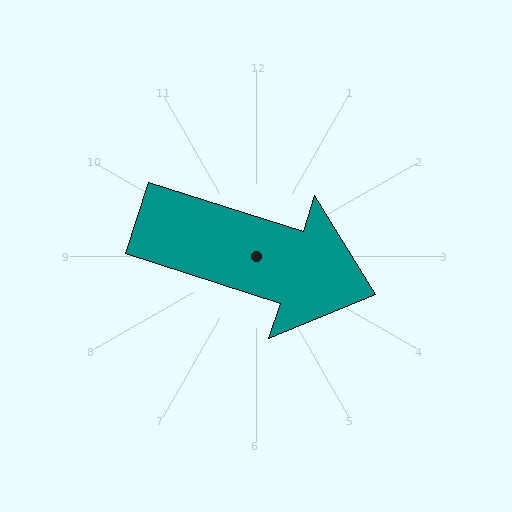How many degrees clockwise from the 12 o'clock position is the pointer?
Approximately 108 degrees.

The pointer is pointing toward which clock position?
Roughly 4 o'clock.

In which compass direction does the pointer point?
East.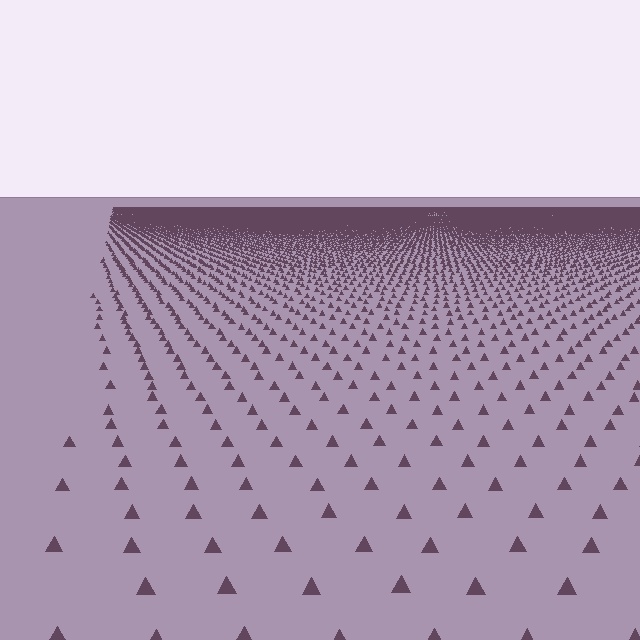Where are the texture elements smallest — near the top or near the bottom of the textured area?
Near the top.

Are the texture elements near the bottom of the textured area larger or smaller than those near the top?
Larger. Near the bottom, elements are closer to the viewer and appear at a bigger on-screen size.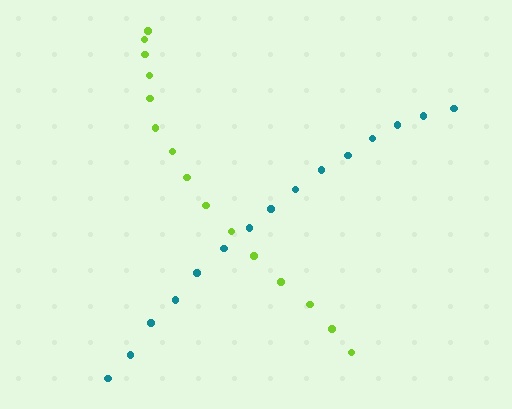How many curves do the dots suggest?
There are 2 distinct paths.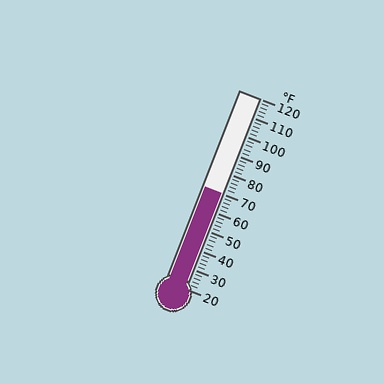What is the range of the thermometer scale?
The thermometer scale ranges from 20°F to 120°F.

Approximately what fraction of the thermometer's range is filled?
The thermometer is filled to approximately 50% of its range.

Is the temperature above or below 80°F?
The temperature is below 80°F.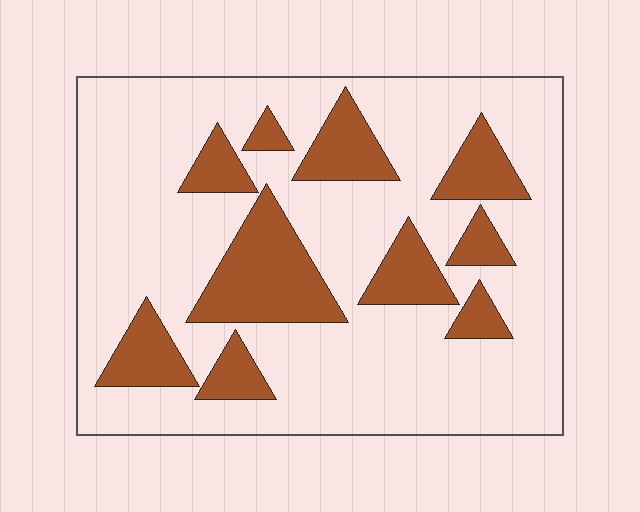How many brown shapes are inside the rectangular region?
10.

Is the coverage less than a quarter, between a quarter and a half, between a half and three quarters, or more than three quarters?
Less than a quarter.